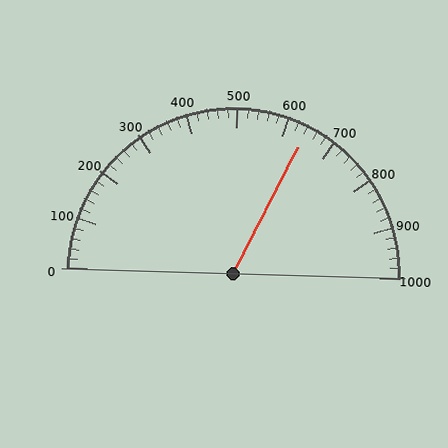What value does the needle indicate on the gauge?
The needle indicates approximately 640.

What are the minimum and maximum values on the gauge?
The gauge ranges from 0 to 1000.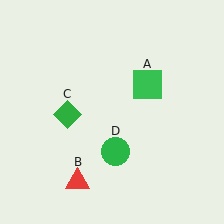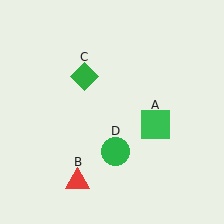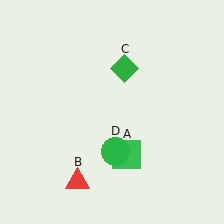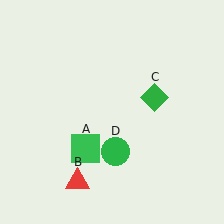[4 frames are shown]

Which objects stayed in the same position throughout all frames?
Red triangle (object B) and green circle (object D) remained stationary.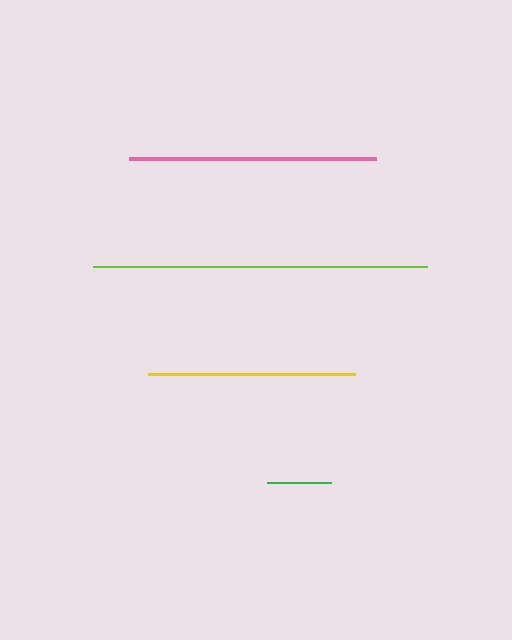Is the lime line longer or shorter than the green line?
The lime line is longer than the green line.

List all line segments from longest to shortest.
From longest to shortest: lime, pink, yellow, green.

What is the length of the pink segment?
The pink segment is approximately 247 pixels long.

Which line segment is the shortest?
The green line is the shortest at approximately 64 pixels.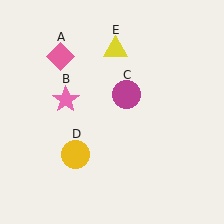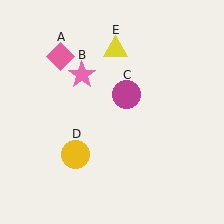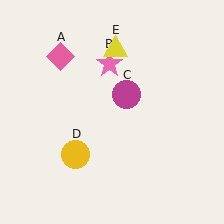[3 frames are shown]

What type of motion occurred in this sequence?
The pink star (object B) rotated clockwise around the center of the scene.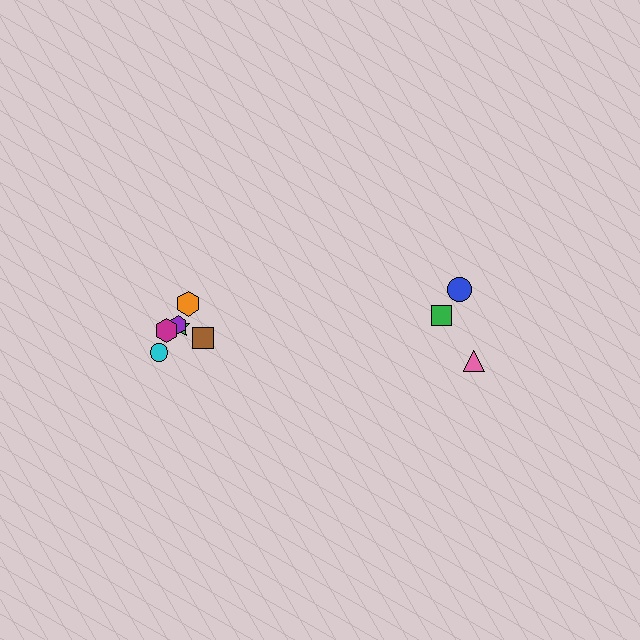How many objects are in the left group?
There are 6 objects.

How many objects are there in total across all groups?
There are 9 objects.